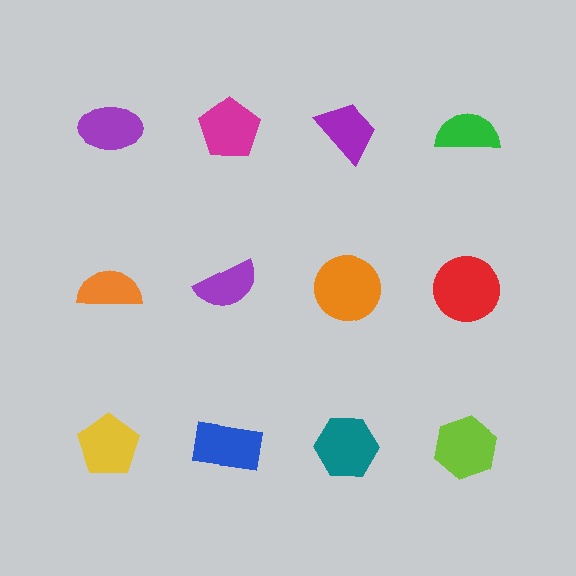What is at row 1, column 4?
A green semicircle.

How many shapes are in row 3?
4 shapes.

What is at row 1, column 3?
A purple trapezoid.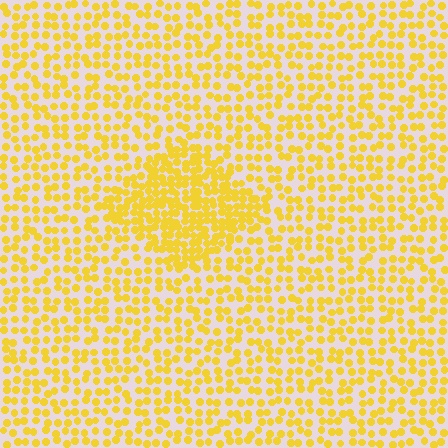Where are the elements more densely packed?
The elements are more densely packed inside the diamond boundary.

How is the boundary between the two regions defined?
The boundary is defined by a change in element density (approximately 2.0x ratio). All elements are the same color, size, and shape.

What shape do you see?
I see a diamond.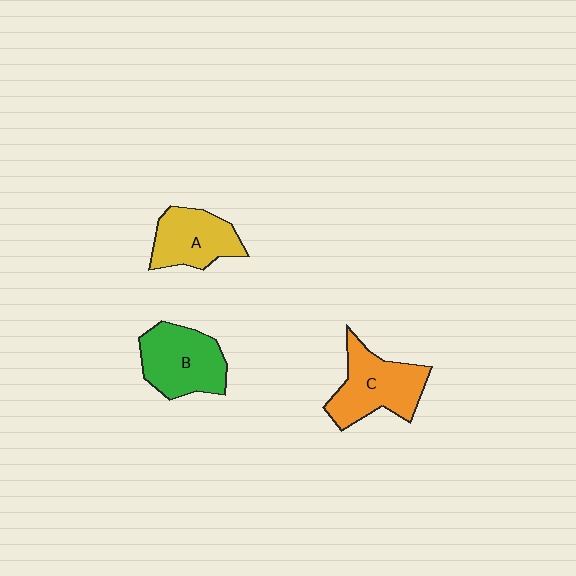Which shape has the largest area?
Shape C (orange).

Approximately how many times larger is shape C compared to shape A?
Approximately 1.2 times.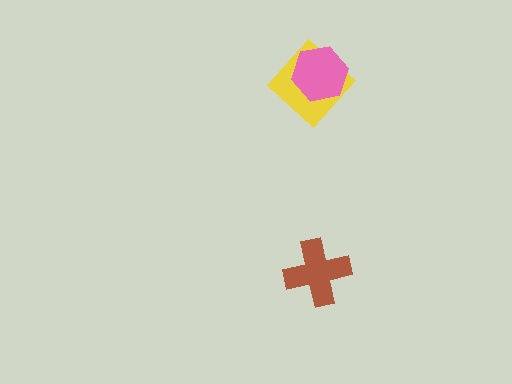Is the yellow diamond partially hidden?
Yes, it is partially covered by another shape.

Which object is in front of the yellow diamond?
The pink hexagon is in front of the yellow diamond.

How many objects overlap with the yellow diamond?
1 object overlaps with the yellow diamond.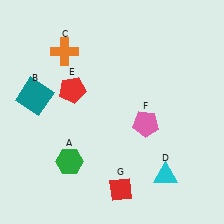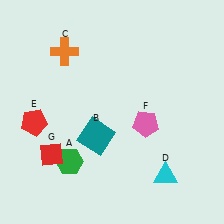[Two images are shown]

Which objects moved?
The objects that moved are: the teal square (B), the red pentagon (E), the red diamond (G).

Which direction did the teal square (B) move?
The teal square (B) moved right.